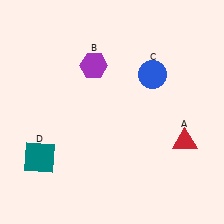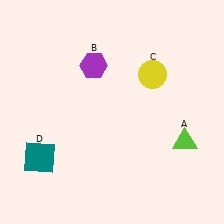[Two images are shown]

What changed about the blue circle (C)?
In Image 1, C is blue. In Image 2, it changed to yellow.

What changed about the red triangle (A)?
In Image 1, A is red. In Image 2, it changed to lime.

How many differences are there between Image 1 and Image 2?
There are 2 differences between the two images.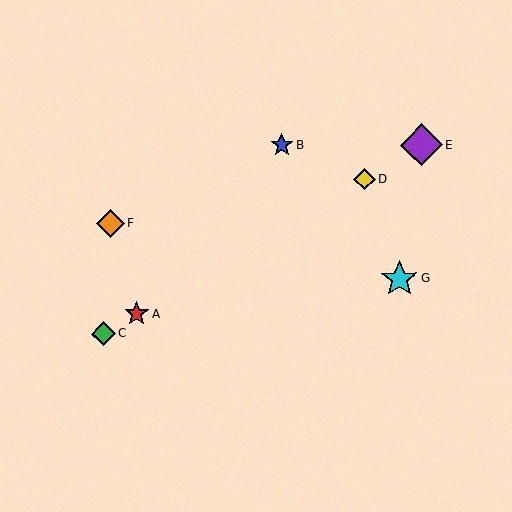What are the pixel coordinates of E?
Object E is at (421, 145).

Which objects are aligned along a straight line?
Objects A, C, D, E are aligned along a straight line.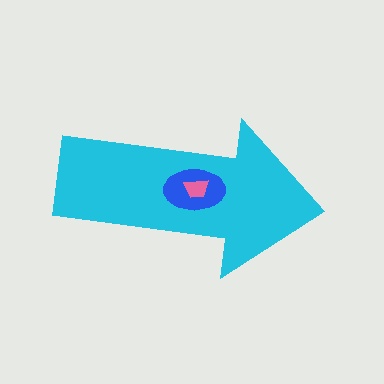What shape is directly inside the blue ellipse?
The pink trapezoid.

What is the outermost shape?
The cyan arrow.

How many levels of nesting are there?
3.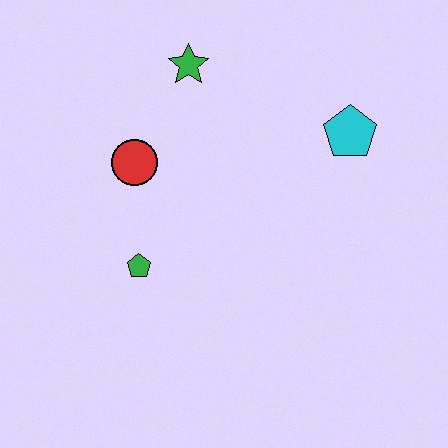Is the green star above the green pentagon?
Yes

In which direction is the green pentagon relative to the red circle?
The green pentagon is below the red circle.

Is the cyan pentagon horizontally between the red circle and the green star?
No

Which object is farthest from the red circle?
The cyan pentagon is farthest from the red circle.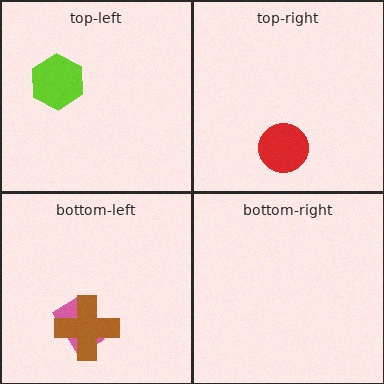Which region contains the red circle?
The top-right region.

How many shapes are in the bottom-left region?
2.